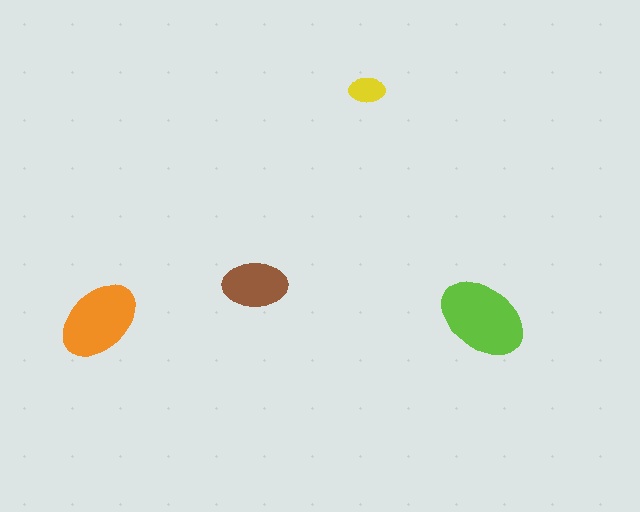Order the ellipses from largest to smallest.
the lime one, the orange one, the brown one, the yellow one.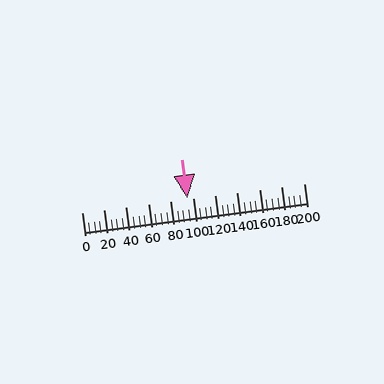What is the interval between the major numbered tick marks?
The major tick marks are spaced 20 units apart.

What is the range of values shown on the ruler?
The ruler shows values from 0 to 200.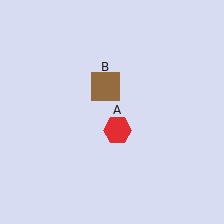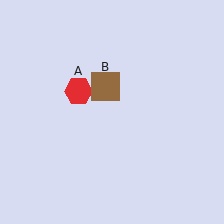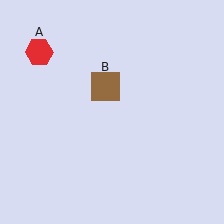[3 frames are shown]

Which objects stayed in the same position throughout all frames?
Brown square (object B) remained stationary.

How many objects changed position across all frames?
1 object changed position: red hexagon (object A).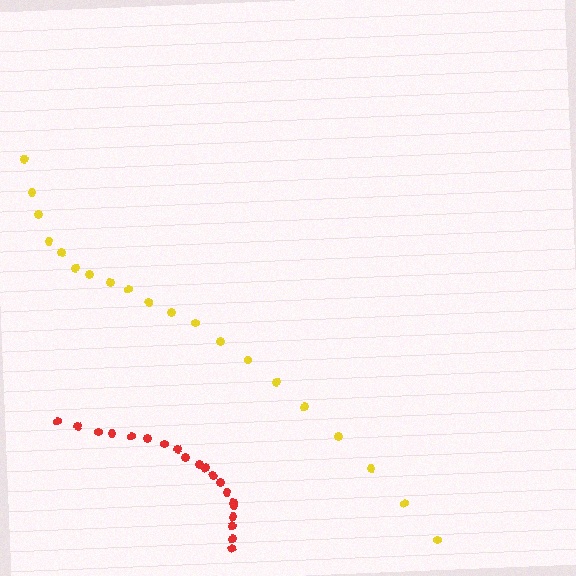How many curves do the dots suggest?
There are 2 distinct paths.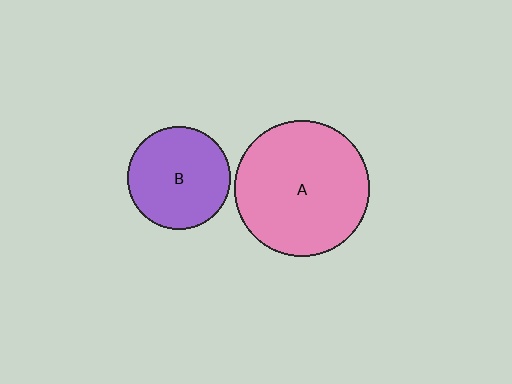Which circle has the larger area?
Circle A (pink).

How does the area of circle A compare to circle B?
Approximately 1.7 times.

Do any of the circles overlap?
No, none of the circles overlap.